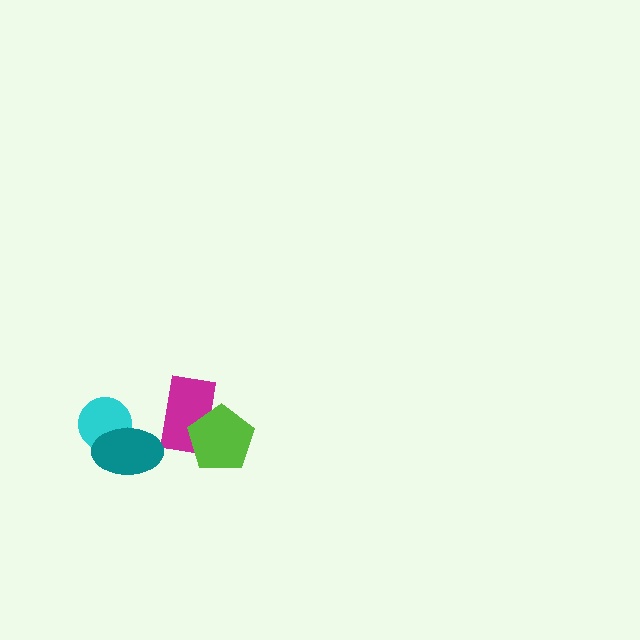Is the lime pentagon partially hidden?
No, no other shape covers it.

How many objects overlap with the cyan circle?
1 object overlaps with the cyan circle.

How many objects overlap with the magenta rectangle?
1 object overlaps with the magenta rectangle.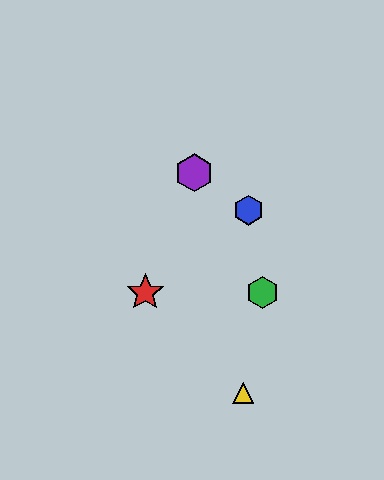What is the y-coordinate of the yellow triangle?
The yellow triangle is at y≈393.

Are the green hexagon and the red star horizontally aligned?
Yes, both are at y≈293.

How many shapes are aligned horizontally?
2 shapes (the red star, the green hexagon) are aligned horizontally.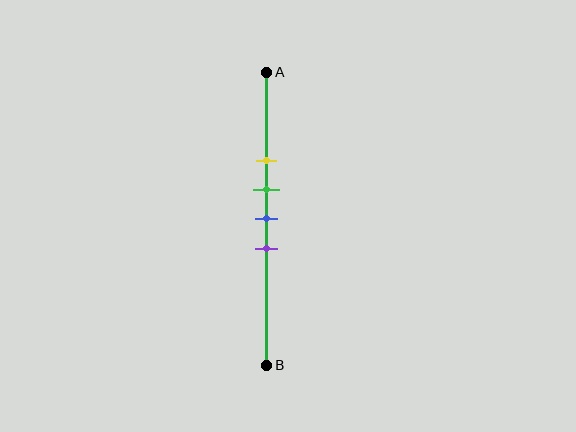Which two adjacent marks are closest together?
The green and blue marks are the closest adjacent pair.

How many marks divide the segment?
There are 4 marks dividing the segment.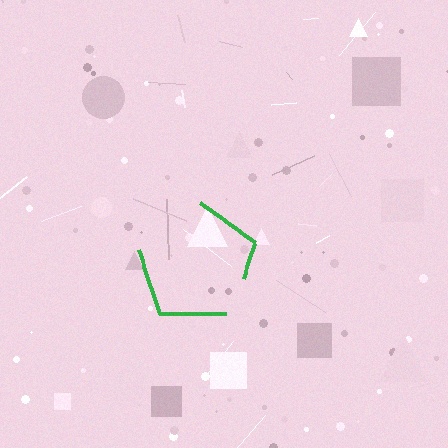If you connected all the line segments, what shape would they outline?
They would outline a pentagon.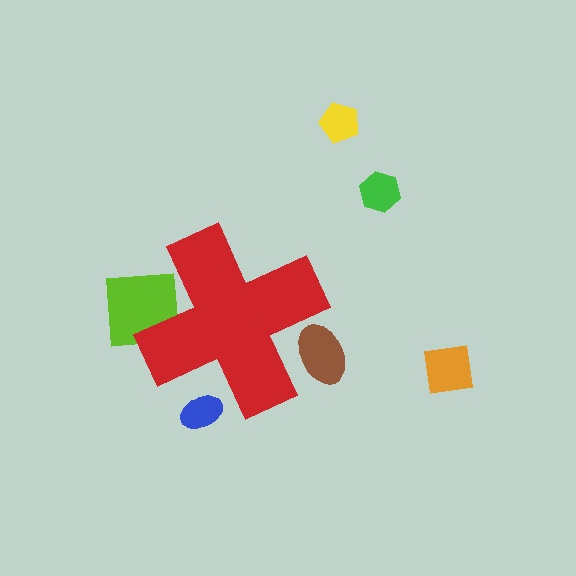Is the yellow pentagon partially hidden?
No, the yellow pentagon is fully visible.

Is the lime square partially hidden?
Yes, the lime square is partially hidden behind the red cross.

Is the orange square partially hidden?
No, the orange square is fully visible.